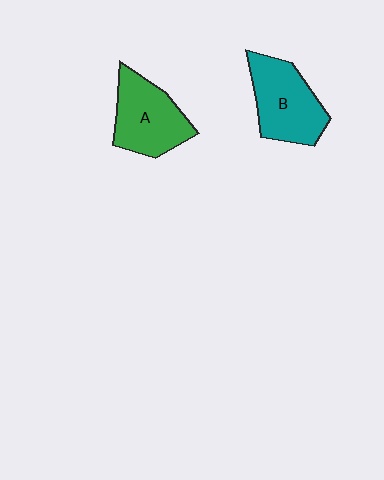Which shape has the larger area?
Shape B (teal).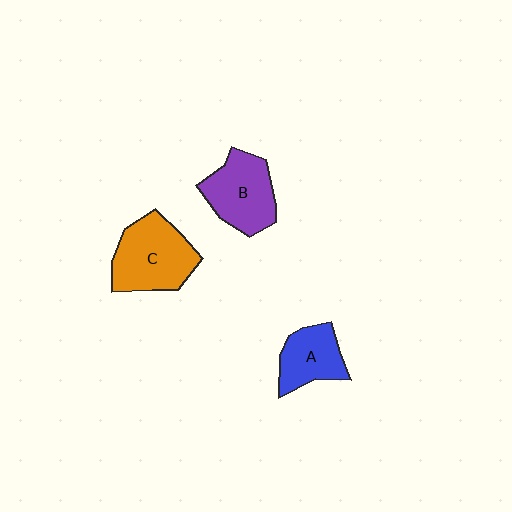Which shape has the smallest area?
Shape A (blue).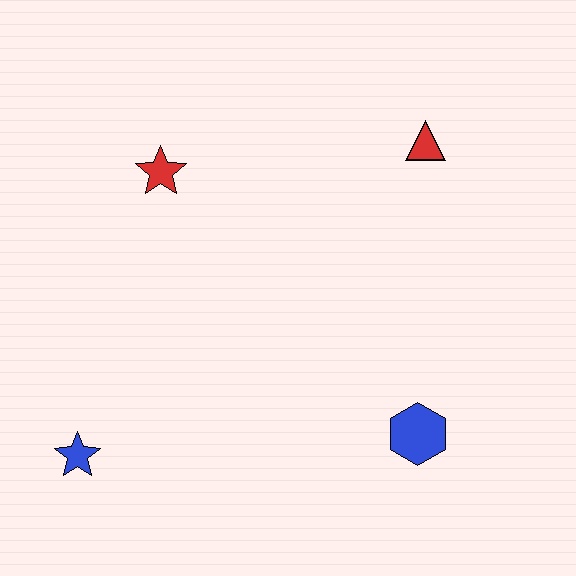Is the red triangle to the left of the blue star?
No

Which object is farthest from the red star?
The blue hexagon is farthest from the red star.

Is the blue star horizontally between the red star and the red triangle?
No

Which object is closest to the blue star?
The red star is closest to the blue star.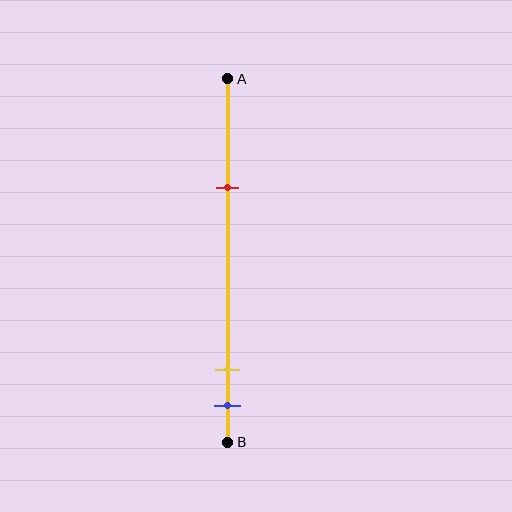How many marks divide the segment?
There are 3 marks dividing the segment.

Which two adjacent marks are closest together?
The yellow and blue marks are the closest adjacent pair.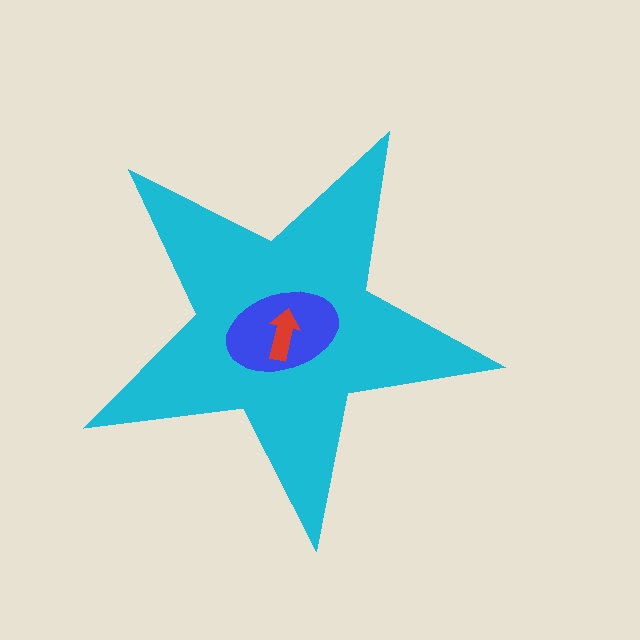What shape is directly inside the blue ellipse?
The red arrow.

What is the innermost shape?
The red arrow.